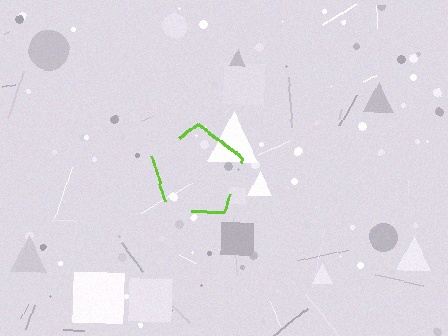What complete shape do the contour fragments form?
The contour fragments form a pentagon.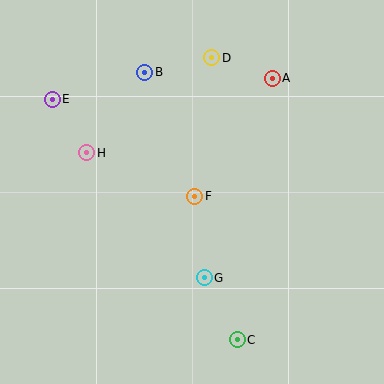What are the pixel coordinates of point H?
Point H is at (87, 153).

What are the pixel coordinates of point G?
Point G is at (204, 278).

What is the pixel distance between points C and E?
The distance between C and E is 304 pixels.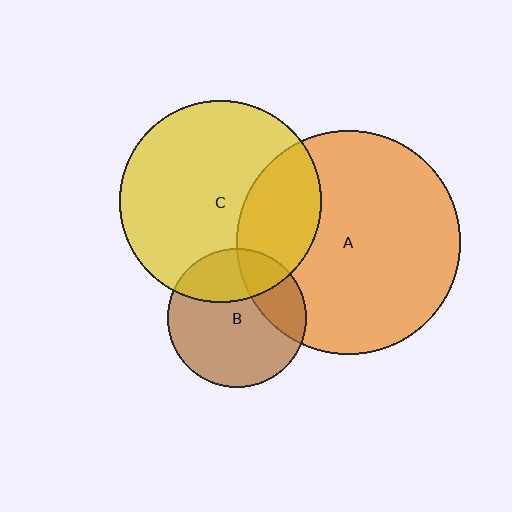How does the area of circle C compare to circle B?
Approximately 2.1 times.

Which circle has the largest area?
Circle A (orange).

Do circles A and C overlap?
Yes.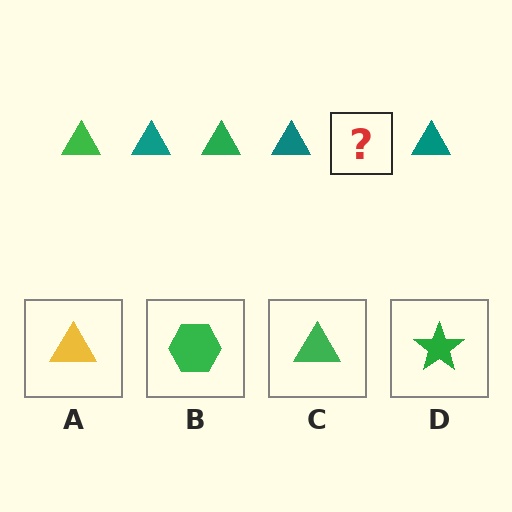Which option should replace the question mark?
Option C.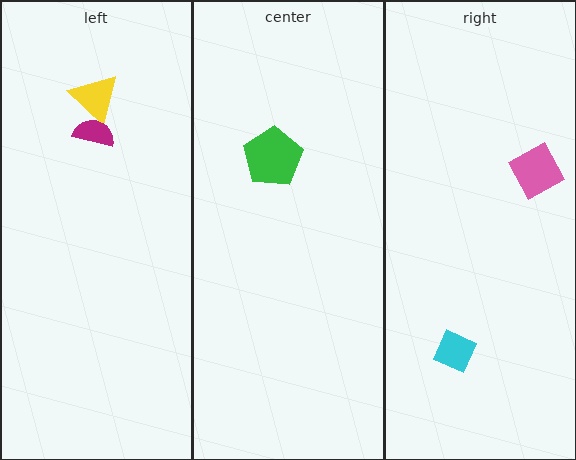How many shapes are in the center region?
1.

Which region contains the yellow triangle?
The left region.